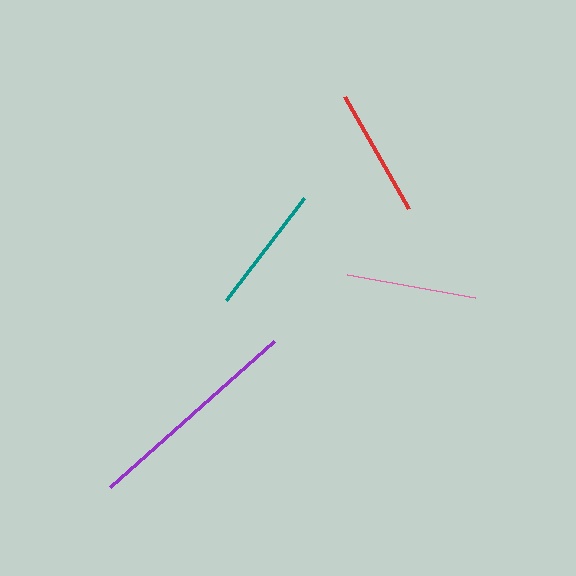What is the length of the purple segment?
The purple segment is approximately 219 pixels long.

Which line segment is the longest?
The purple line is the longest at approximately 219 pixels.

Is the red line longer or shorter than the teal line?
The red line is longer than the teal line.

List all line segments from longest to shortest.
From longest to shortest: purple, pink, red, teal.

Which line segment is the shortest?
The teal line is the shortest at approximately 128 pixels.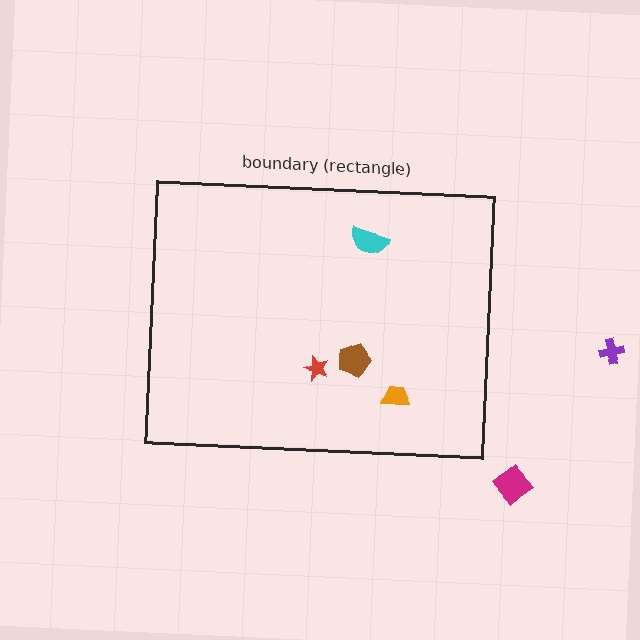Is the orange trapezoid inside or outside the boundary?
Inside.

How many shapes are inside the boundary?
4 inside, 2 outside.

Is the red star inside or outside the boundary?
Inside.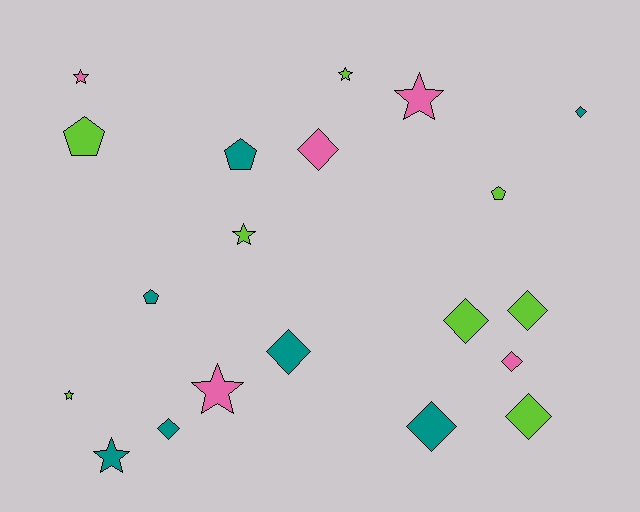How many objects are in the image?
There are 20 objects.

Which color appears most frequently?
Lime, with 8 objects.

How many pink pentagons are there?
There are no pink pentagons.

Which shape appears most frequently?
Diamond, with 9 objects.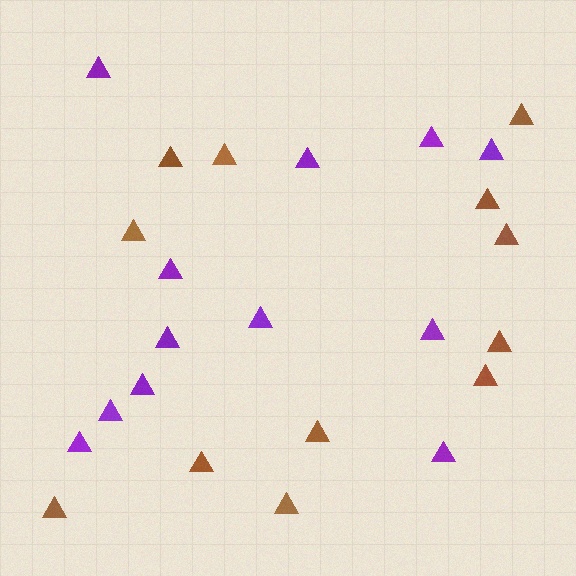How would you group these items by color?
There are 2 groups: one group of purple triangles (12) and one group of brown triangles (12).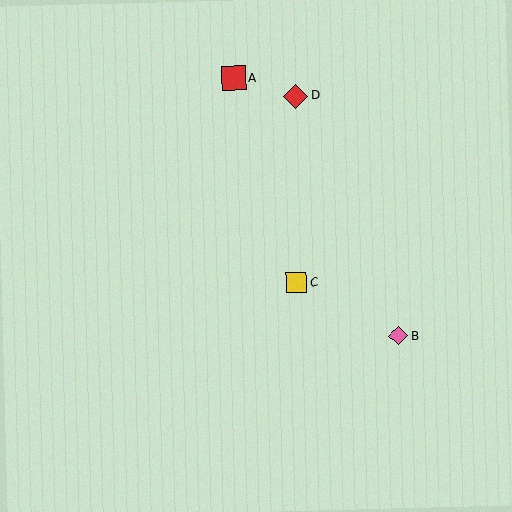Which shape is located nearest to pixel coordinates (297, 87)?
The red diamond (labeled D) at (296, 96) is nearest to that location.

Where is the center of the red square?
The center of the red square is at (234, 78).